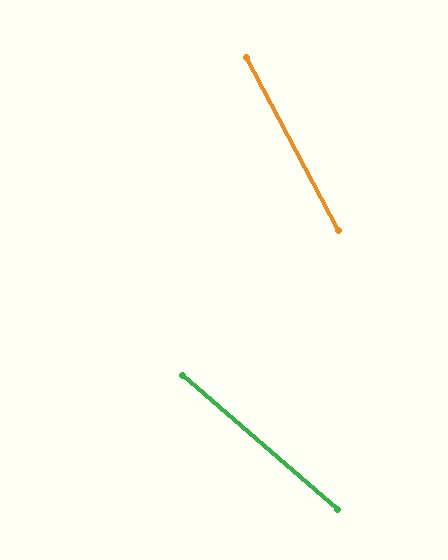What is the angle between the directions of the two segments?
Approximately 21 degrees.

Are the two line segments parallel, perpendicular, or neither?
Neither parallel nor perpendicular — they differ by about 21°.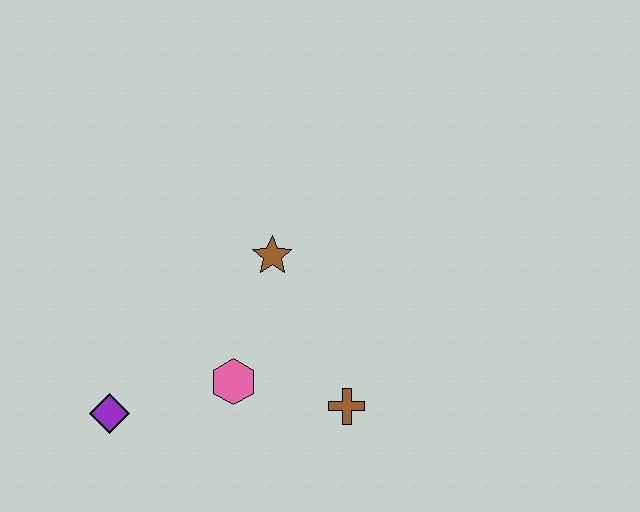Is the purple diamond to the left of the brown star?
Yes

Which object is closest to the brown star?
The pink hexagon is closest to the brown star.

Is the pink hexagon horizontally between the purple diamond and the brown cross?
Yes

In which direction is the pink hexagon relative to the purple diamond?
The pink hexagon is to the right of the purple diamond.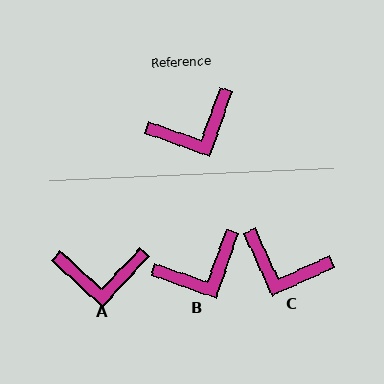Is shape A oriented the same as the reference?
No, it is off by about 24 degrees.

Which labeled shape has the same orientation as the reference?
B.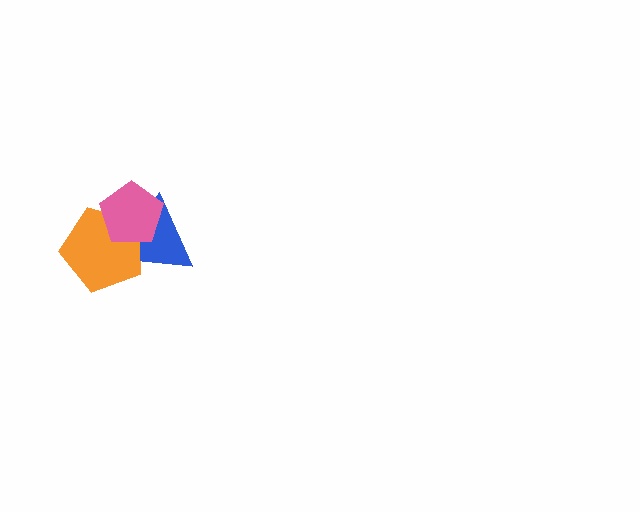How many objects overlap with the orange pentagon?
2 objects overlap with the orange pentagon.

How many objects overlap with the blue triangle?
2 objects overlap with the blue triangle.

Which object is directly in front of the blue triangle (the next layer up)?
The orange pentagon is directly in front of the blue triangle.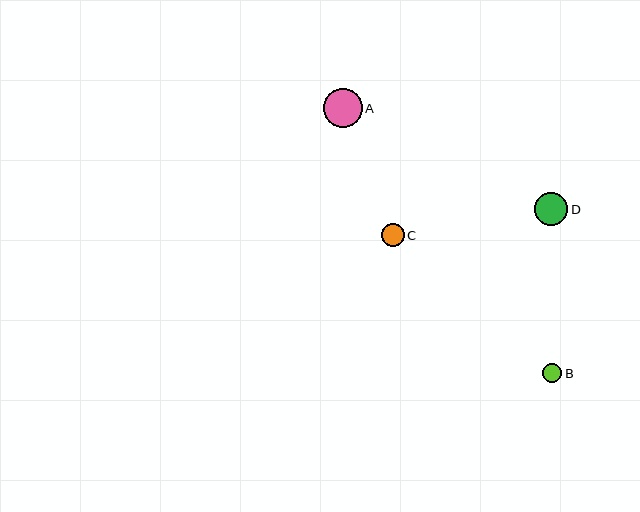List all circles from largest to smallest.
From largest to smallest: A, D, C, B.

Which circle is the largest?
Circle A is the largest with a size of approximately 39 pixels.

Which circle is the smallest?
Circle B is the smallest with a size of approximately 19 pixels.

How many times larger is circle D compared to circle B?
Circle D is approximately 1.7 times the size of circle B.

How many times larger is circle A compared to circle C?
Circle A is approximately 1.7 times the size of circle C.